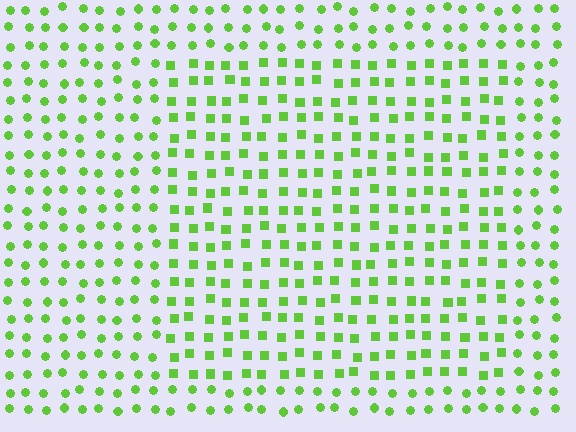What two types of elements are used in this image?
The image uses squares inside the rectangle region and circles outside it.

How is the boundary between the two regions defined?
The boundary is defined by a change in element shape: squares inside vs. circles outside. All elements share the same color and spacing.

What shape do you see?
I see a rectangle.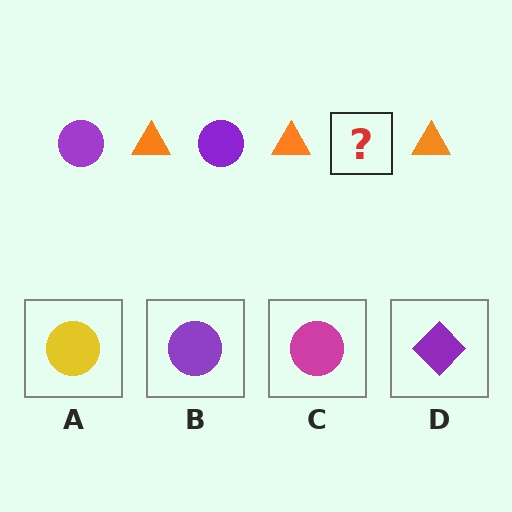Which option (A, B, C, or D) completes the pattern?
B.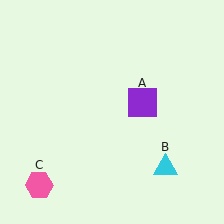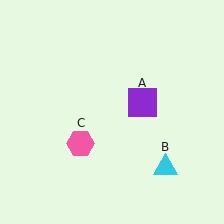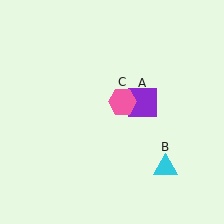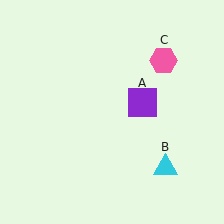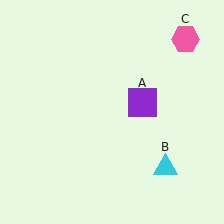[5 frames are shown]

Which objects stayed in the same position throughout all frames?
Purple square (object A) and cyan triangle (object B) remained stationary.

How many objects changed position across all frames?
1 object changed position: pink hexagon (object C).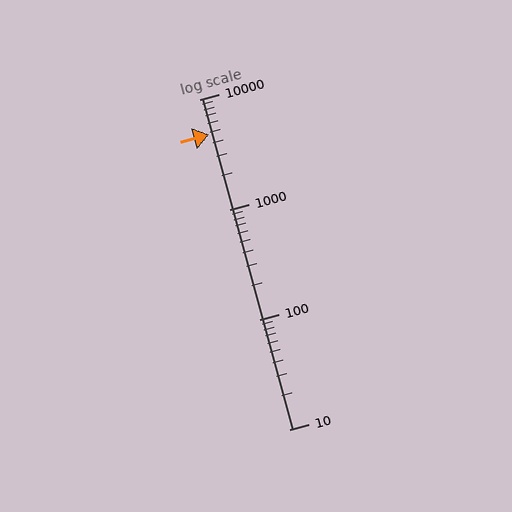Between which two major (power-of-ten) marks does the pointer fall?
The pointer is between 1000 and 10000.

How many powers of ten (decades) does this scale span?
The scale spans 3 decades, from 10 to 10000.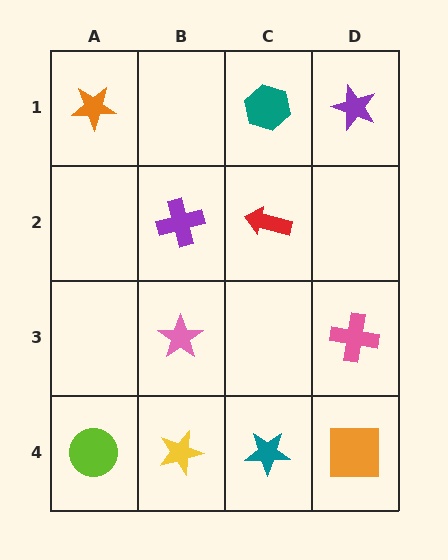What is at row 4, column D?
An orange square.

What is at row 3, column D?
A pink cross.